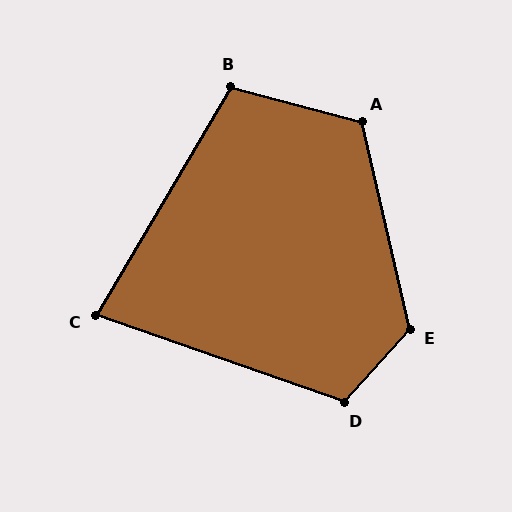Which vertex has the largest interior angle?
E, at approximately 125 degrees.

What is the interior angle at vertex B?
Approximately 106 degrees (obtuse).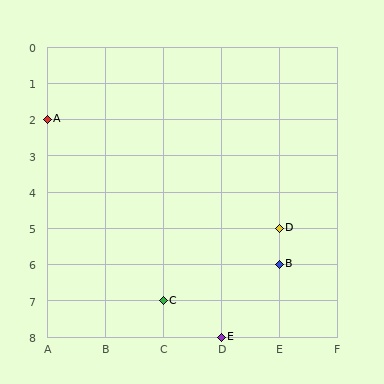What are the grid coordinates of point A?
Point A is at grid coordinates (A, 2).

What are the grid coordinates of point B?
Point B is at grid coordinates (E, 6).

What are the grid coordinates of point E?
Point E is at grid coordinates (D, 8).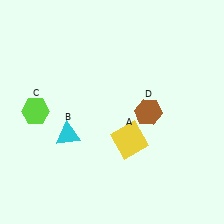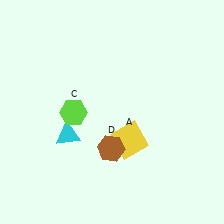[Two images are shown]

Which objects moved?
The objects that moved are: the lime hexagon (C), the brown hexagon (D).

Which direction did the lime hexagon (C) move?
The lime hexagon (C) moved right.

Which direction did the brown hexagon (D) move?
The brown hexagon (D) moved left.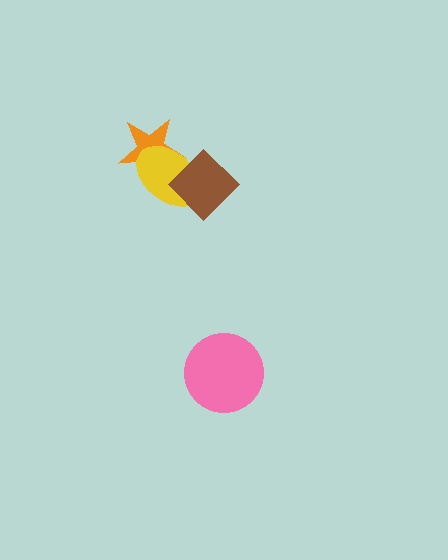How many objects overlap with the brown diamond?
2 objects overlap with the brown diamond.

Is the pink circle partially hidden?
No, no other shape covers it.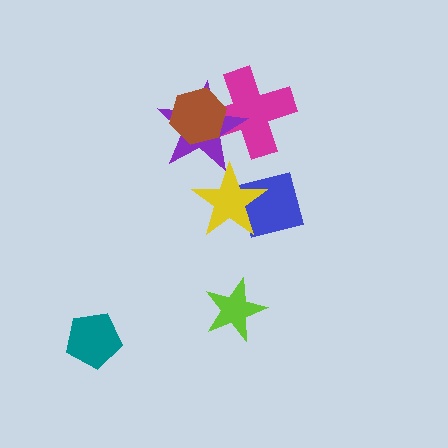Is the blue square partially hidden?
Yes, it is partially covered by another shape.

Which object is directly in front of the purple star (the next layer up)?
The brown hexagon is directly in front of the purple star.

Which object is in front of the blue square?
The yellow star is in front of the blue square.